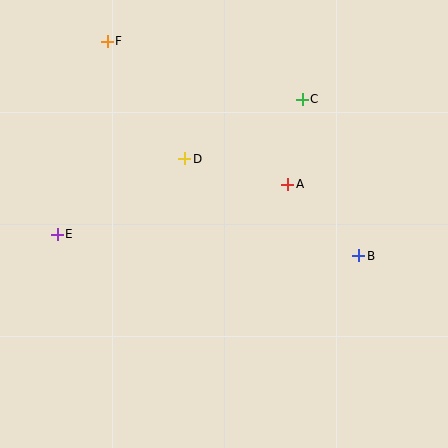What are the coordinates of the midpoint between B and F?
The midpoint between B and F is at (233, 148).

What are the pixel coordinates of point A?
Point A is at (288, 184).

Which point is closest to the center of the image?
Point A at (288, 184) is closest to the center.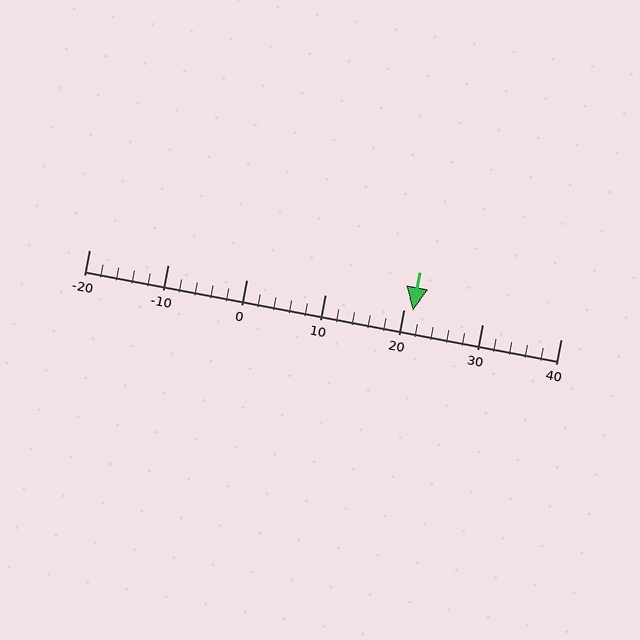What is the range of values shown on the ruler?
The ruler shows values from -20 to 40.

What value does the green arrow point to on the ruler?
The green arrow points to approximately 21.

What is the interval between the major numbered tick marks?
The major tick marks are spaced 10 units apart.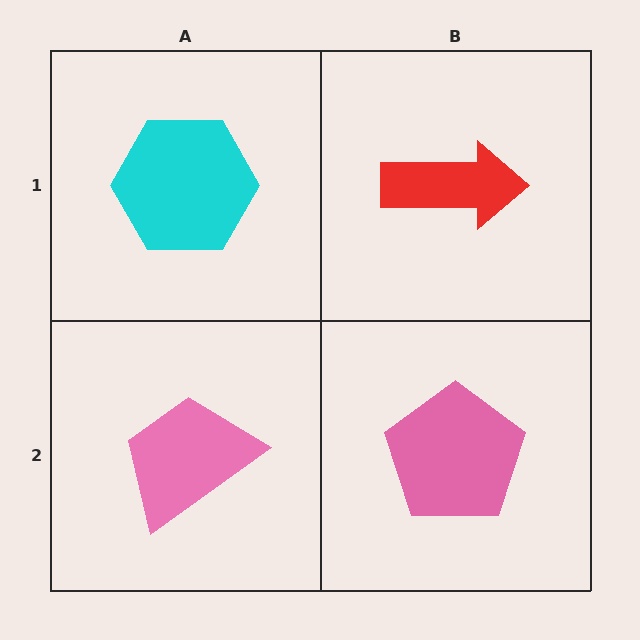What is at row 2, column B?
A pink pentagon.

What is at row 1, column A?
A cyan hexagon.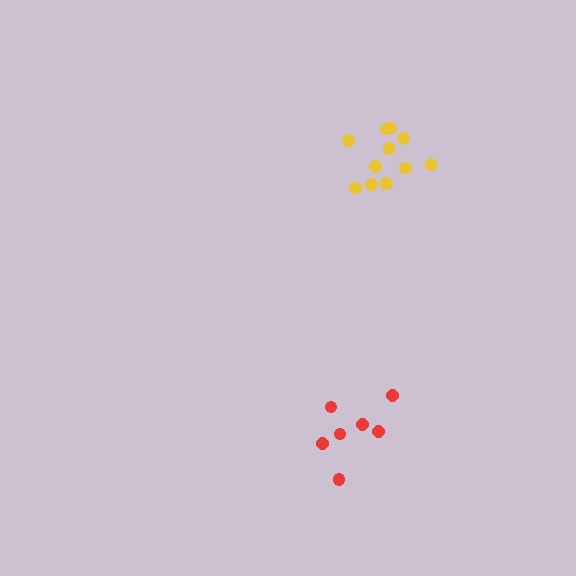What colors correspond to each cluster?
The clusters are colored: red, yellow.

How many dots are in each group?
Group 1: 7 dots, Group 2: 12 dots (19 total).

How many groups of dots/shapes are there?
There are 2 groups.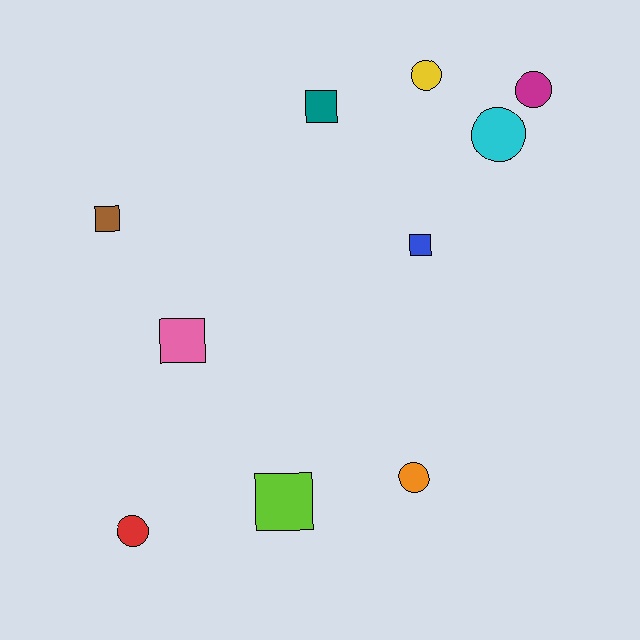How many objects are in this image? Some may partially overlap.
There are 10 objects.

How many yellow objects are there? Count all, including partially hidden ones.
There is 1 yellow object.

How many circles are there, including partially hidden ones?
There are 5 circles.